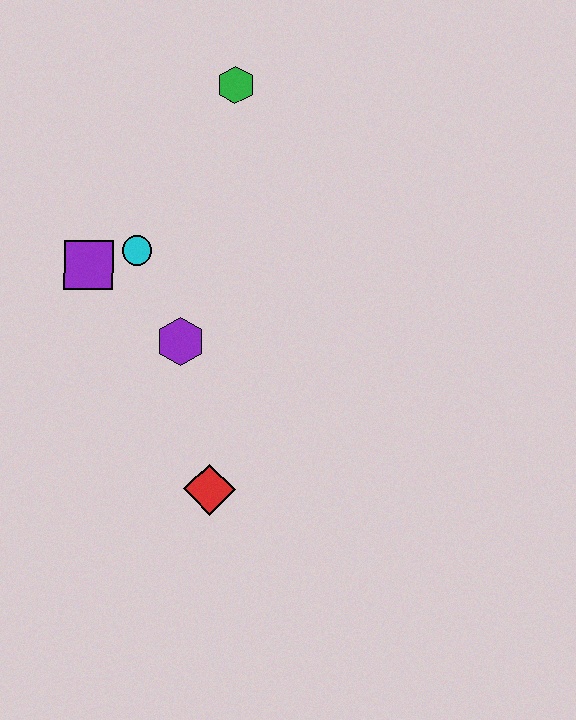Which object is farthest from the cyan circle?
The red diamond is farthest from the cyan circle.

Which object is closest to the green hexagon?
The cyan circle is closest to the green hexagon.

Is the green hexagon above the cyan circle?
Yes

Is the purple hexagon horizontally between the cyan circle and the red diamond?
Yes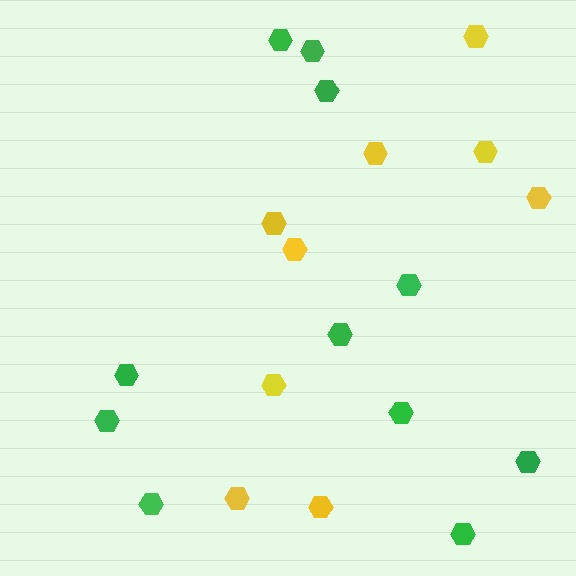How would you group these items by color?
There are 2 groups: one group of yellow hexagons (9) and one group of green hexagons (11).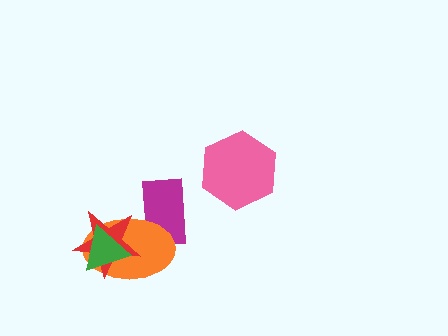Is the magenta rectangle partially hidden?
Yes, it is partially covered by another shape.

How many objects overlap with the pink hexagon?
0 objects overlap with the pink hexagon.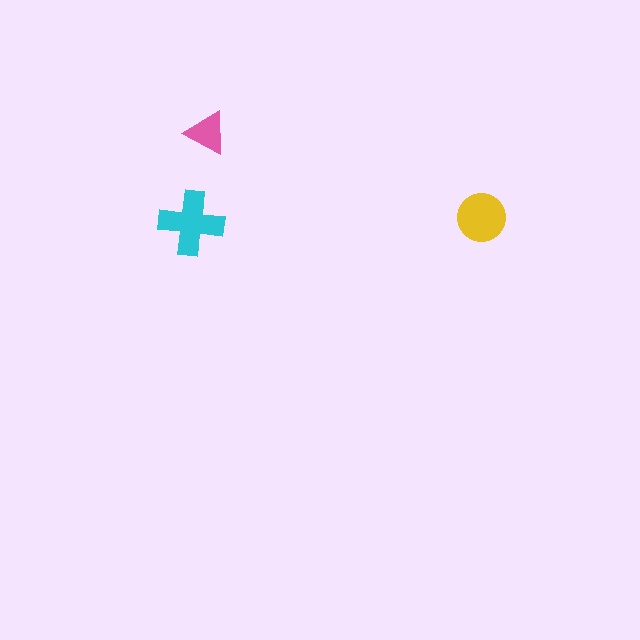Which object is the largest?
The cyan cross.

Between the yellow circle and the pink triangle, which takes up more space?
The yellow circle.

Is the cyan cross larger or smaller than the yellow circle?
Larger.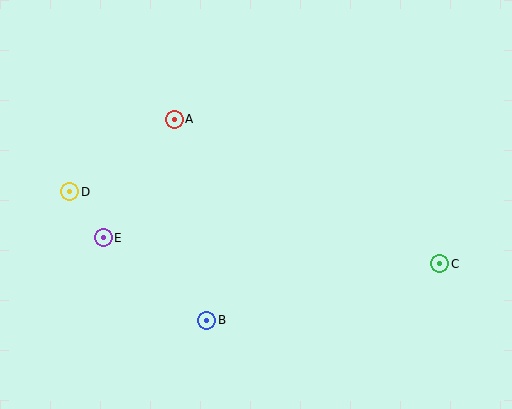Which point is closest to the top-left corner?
Point D is closest to the top-left corner.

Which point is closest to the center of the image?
Point A at (174, 119) is closest to the center.